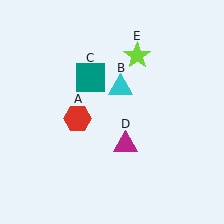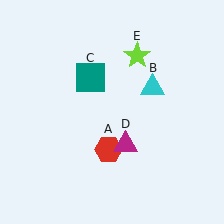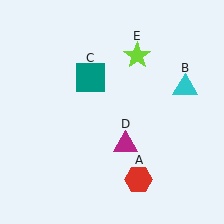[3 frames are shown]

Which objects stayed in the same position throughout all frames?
Teal square (object C) and magenta triangle (object D) and lime star (object E) remained stationary.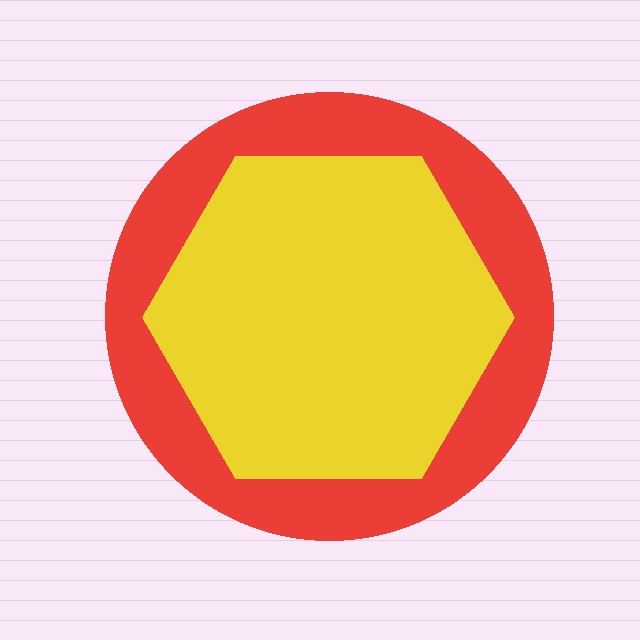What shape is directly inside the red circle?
The yellow hexagon.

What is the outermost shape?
The red circle.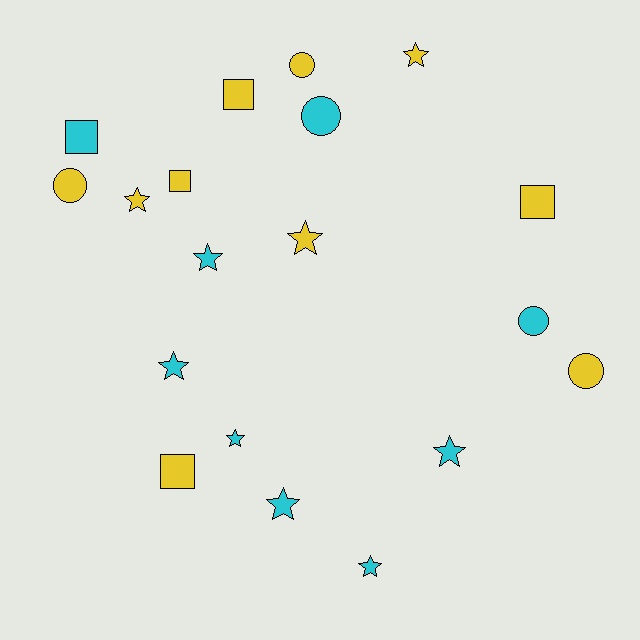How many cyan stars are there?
There are 6 cyan stars.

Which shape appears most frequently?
Star, with 9 objects.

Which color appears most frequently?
Yellow, with 10 objects.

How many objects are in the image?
There are 19 objects.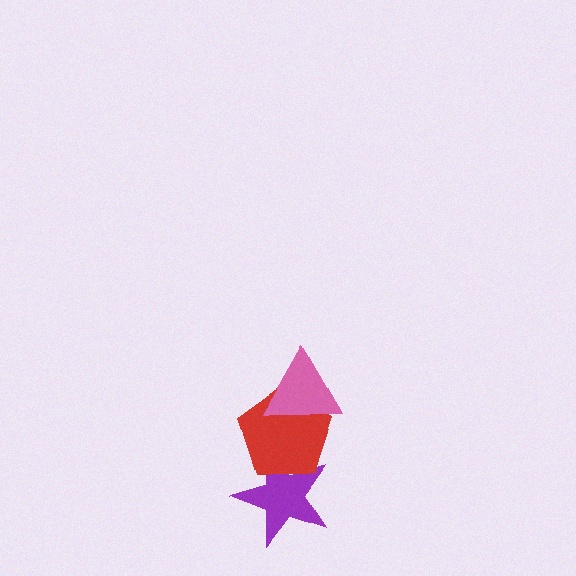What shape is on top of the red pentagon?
The pink triangle is on top of the red pentagon.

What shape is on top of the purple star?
The red pentagon is on top of the purple star.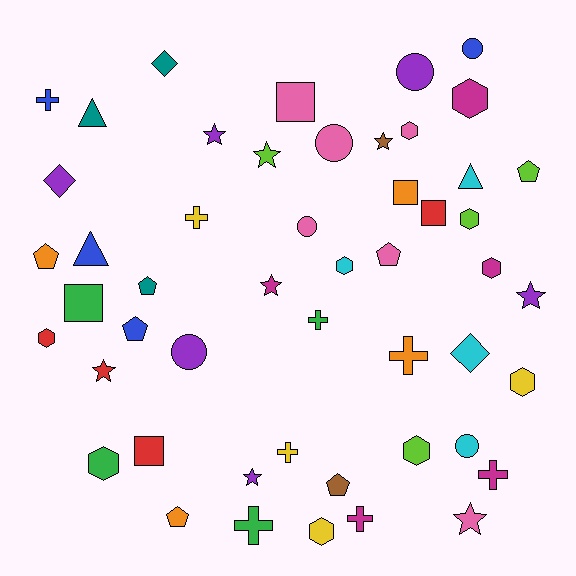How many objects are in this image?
There are 50 objects.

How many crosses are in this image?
There are 8 crosses.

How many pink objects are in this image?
There are 6 pink objects.